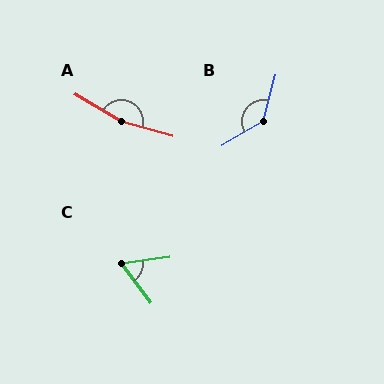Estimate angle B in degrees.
Approximately 135 degrees.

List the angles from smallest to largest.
C (61°), B (135°), A (165°).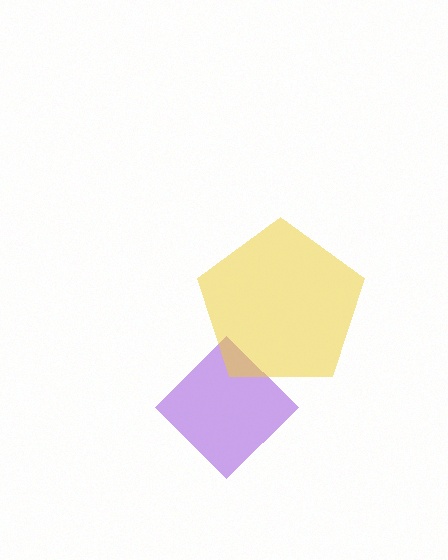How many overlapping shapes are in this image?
There are 2 overlapping shapes in the image.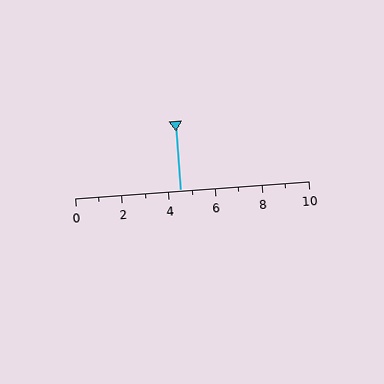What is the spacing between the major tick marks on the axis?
The major ticks are spaced 2 apart.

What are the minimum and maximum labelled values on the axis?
The axis runs from 0 to 10.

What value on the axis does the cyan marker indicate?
The marker indicates approximately 4.5.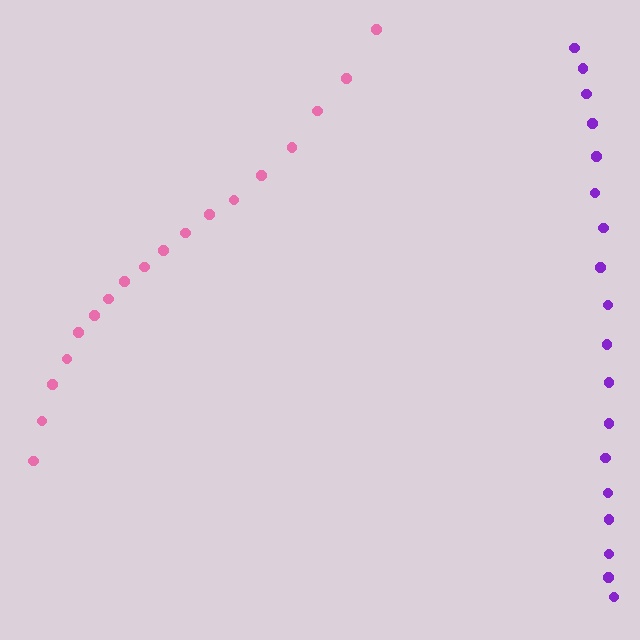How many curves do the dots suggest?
There are 2 distinct paths.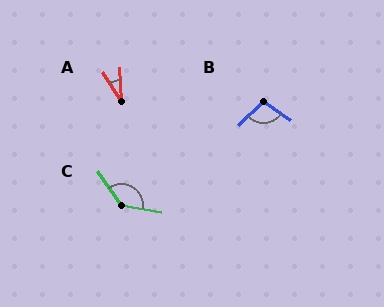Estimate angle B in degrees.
Approximately 102 degrees.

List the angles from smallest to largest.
A (30°), B (102°), C (135°).